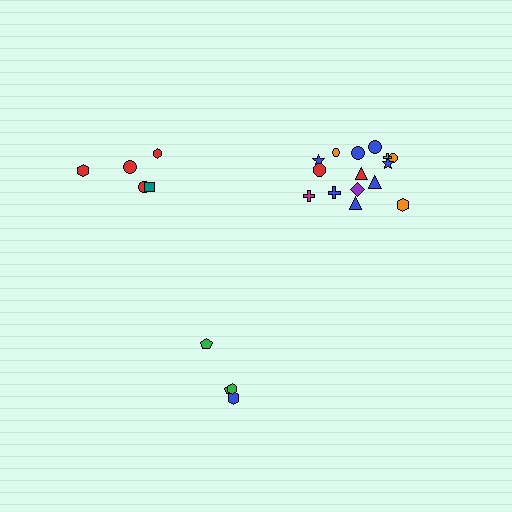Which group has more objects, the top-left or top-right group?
The top-right group.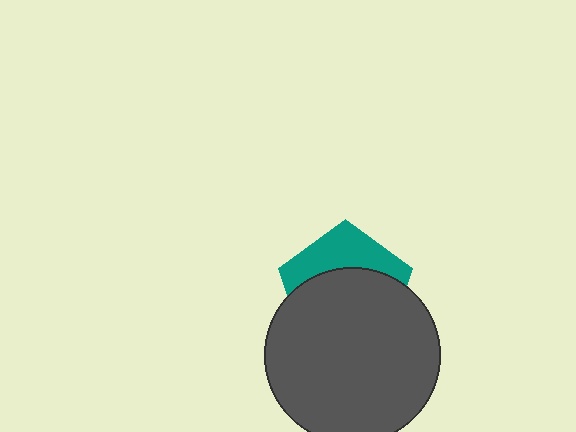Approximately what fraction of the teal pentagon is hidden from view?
Roughly 64% of the teal pentagon is hidden behind the dark gray circle.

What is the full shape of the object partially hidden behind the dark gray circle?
The partially hidden object is a teal pentagon.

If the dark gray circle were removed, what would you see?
You would see the complete teal pentagon.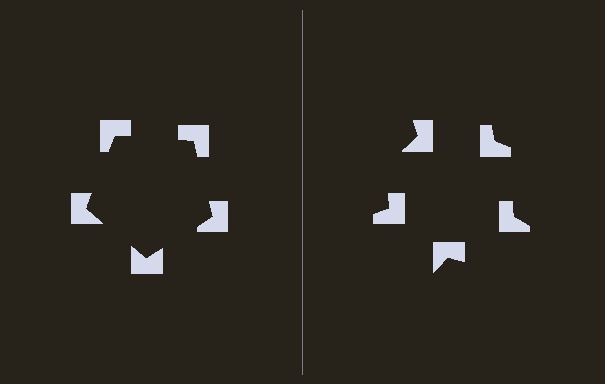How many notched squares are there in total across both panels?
10 — 5 on each side.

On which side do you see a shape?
An illusory pentagon appears on the left side. On the right side the wedge cuts are rotated, so no coherent shape forms.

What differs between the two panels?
The notched squares are positioned identically on both sides; only the wedge orientations differ. On the left they align to a pentagon; on the right they are misaligned.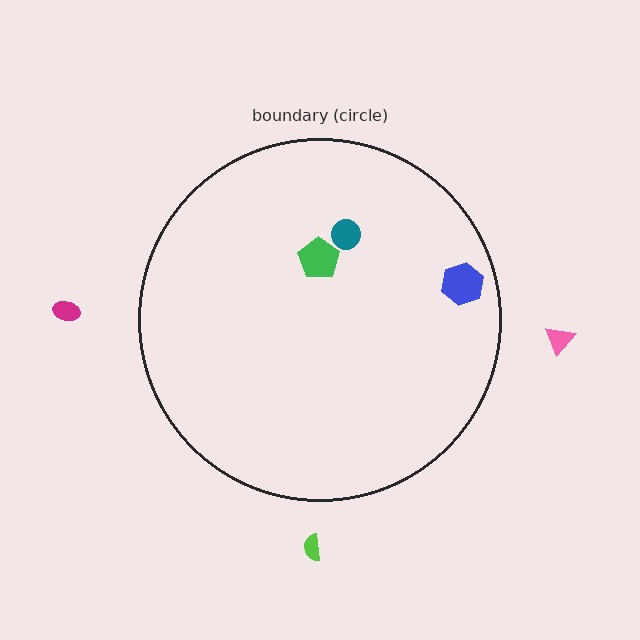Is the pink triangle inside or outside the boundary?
Outside.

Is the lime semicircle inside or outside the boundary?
Outside.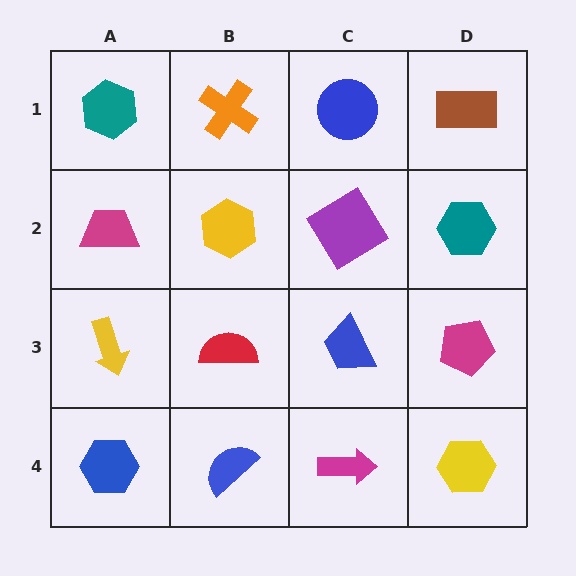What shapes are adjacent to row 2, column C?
A blue circle (row 1, column C), a blue trapezoid (row 3, column C), a yellow hexagon (row 2, column B), a teal hexagon (row 2, column D).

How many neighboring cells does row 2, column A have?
3.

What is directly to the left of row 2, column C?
A yellow hexagon.